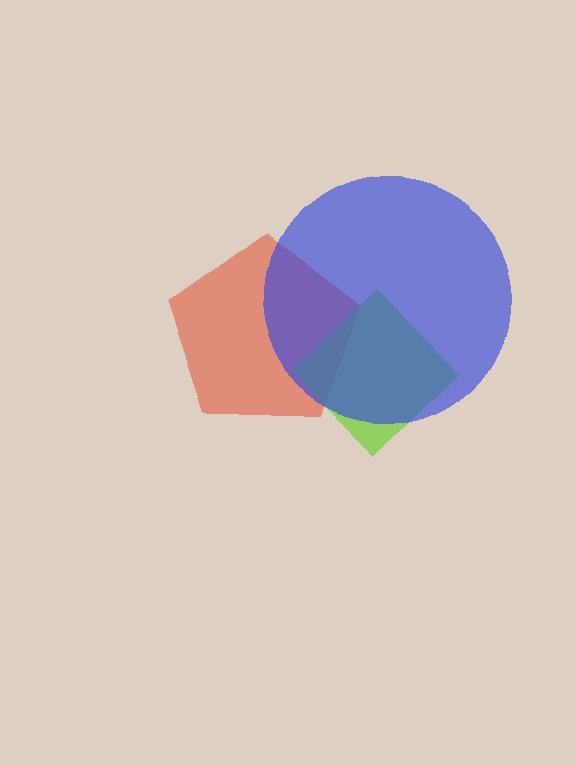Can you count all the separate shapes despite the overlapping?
Yes, there are 3 separate shapes.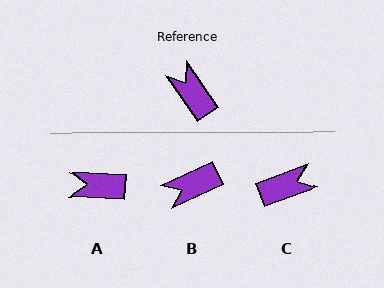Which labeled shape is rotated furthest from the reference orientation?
C, about 105 degrees away.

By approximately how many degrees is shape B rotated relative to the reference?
Approximately 80 degrees counter-clockwise.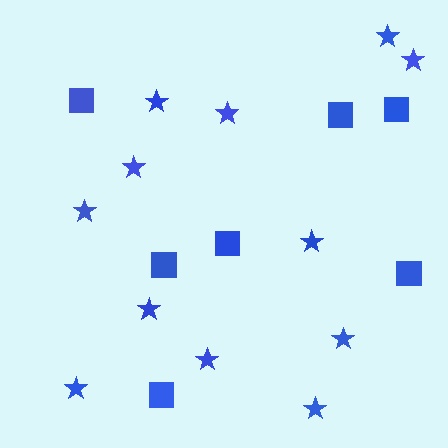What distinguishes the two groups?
There are 2 groups: one group of stars (12) and one group of squares (7).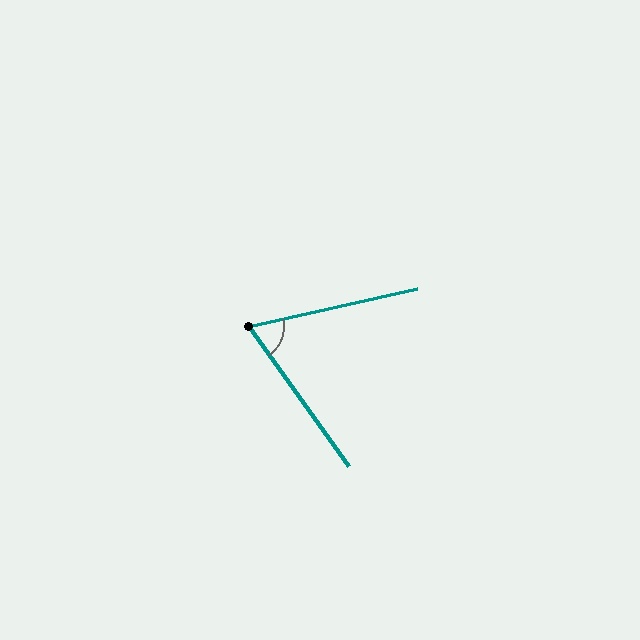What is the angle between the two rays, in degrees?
Approximately 67 degrees.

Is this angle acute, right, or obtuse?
It is acute.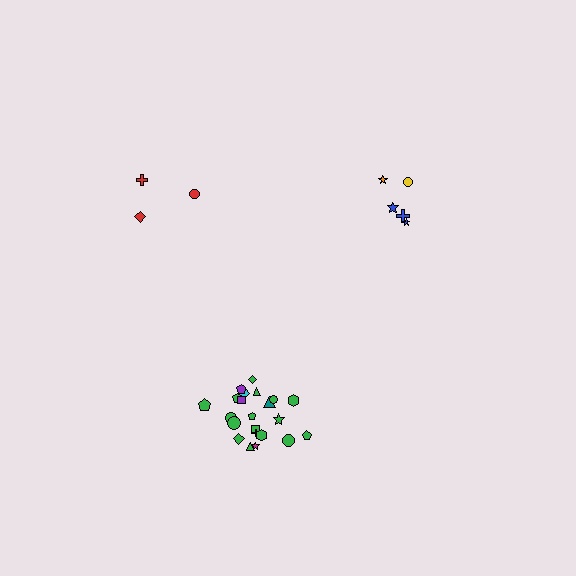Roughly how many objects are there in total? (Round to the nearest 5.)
Roughly 30 objects in total.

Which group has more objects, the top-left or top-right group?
The top-right group.